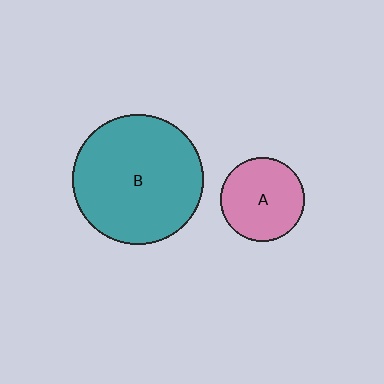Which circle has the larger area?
Circle B (teal).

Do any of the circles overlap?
No, none of the circles overlap.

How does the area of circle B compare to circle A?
Approximately 2.4 times.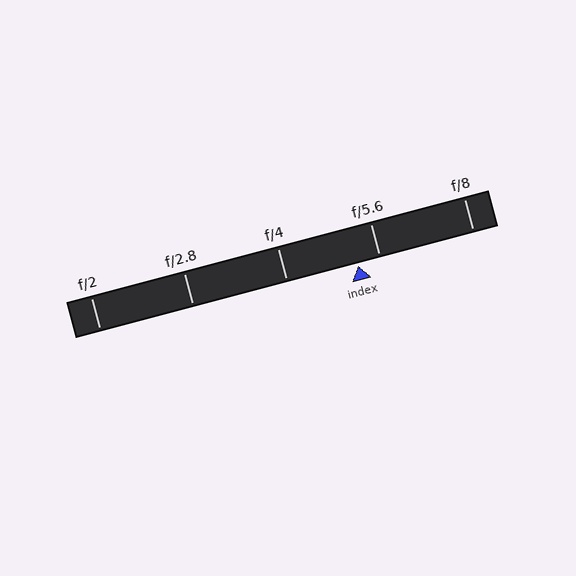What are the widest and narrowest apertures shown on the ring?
The widest aperture shown is f/2 and the narrowest is f/8.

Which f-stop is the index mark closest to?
The index mark is closest to f/5.6.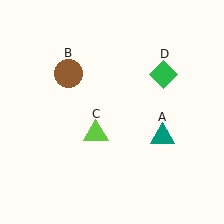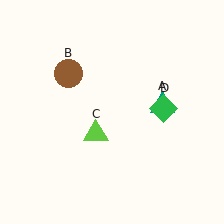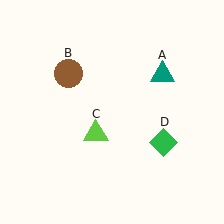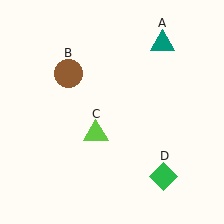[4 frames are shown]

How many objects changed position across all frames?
2 objects changed position: teal triangle (object A), green diamond (object D).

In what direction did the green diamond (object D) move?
The green diamond (object D) moved down.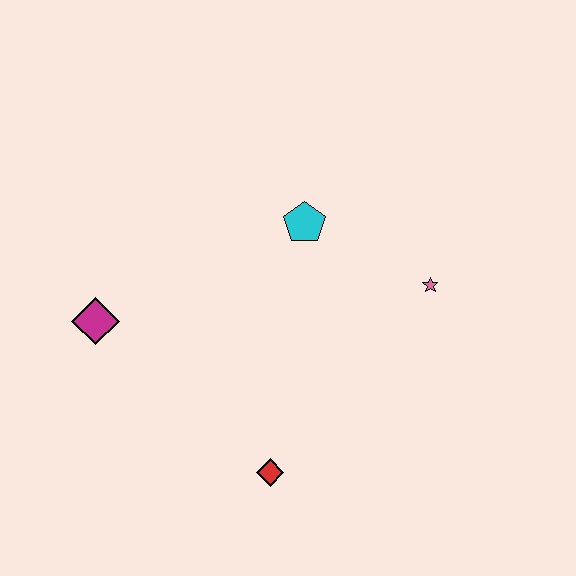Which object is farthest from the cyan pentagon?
The red diamond is farthest from the cyan pentagon.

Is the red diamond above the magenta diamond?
No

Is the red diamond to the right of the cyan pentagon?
No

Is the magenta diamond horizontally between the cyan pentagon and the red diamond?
No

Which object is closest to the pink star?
The cyan pentagon is closest to the pink star.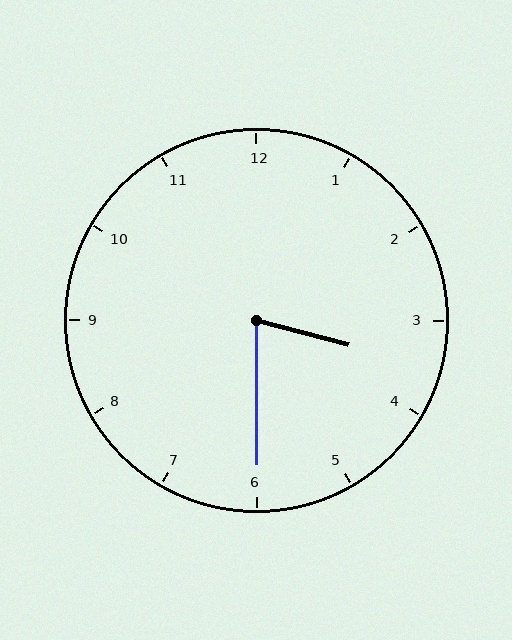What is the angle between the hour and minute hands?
Approximately 75 degrees.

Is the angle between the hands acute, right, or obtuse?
It is acute.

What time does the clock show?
3:30.